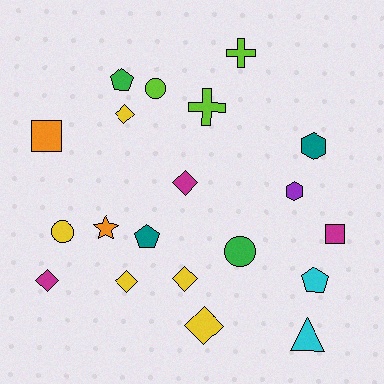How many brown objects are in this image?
There are no brown objects.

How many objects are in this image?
There are 20 objects.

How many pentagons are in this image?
There are 3 pentagons.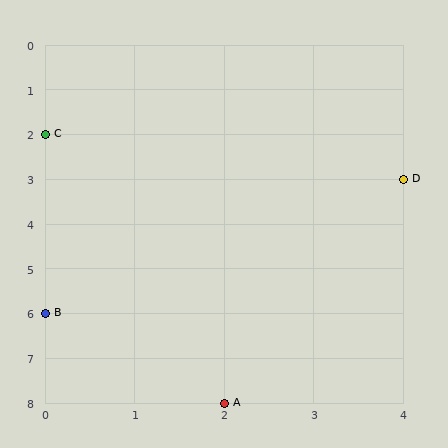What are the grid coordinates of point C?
Point C is at grid coordinates (0, 2).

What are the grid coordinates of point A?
Point A is at grid coordinates (2, 8).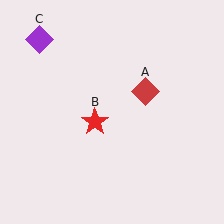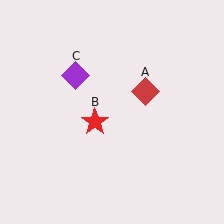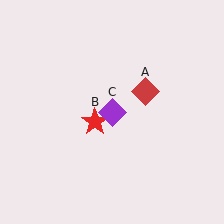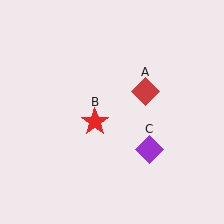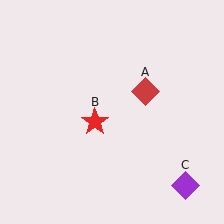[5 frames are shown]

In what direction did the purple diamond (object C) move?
The purple diamond (object C) moved down and to the right.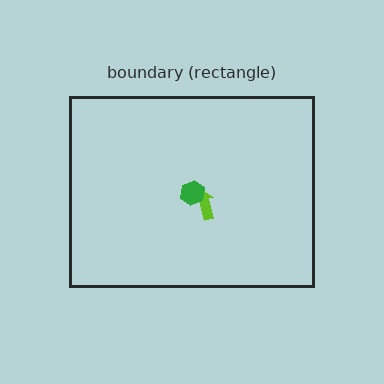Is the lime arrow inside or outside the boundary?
Inside.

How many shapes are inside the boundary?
2 inside, 0 outside.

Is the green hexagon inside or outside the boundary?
Inside.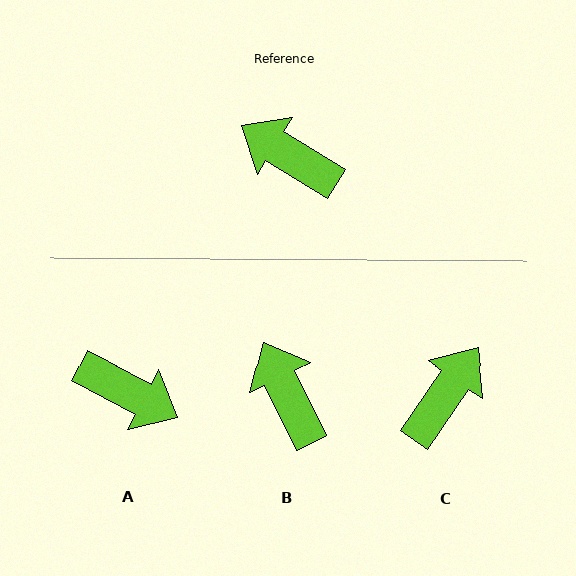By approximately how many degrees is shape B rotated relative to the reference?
Approximately 32 degrees clockwise.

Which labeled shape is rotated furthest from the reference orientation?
A, about 176 degrees away.